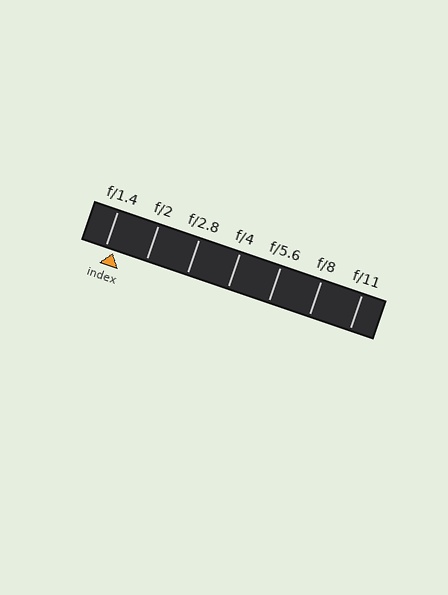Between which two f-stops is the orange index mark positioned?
The index mark is between f/1.4 and f/2.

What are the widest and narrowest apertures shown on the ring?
The widest aperture shown is f/1.4 and the narrowest is f/11.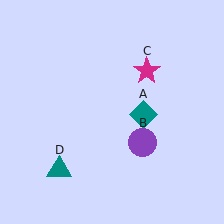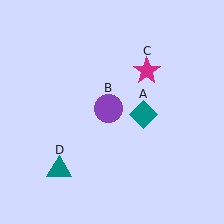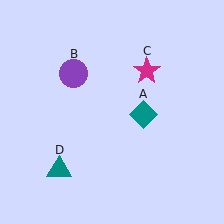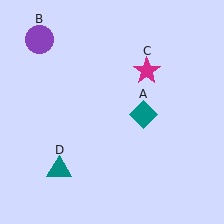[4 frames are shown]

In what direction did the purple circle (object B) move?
The purple circle (object B) moved up and to the left.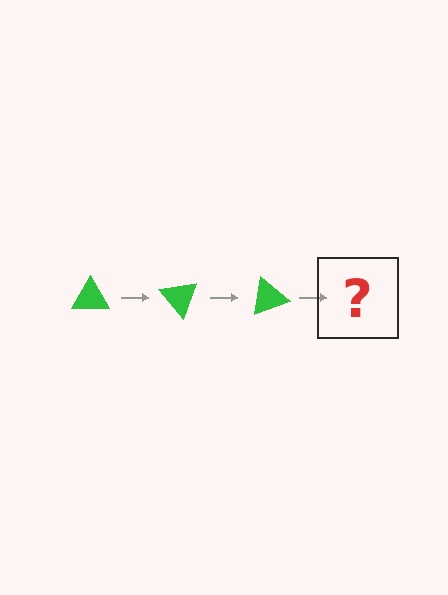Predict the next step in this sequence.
The next step is a green triangle rotated 150 degrees.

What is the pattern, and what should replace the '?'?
The pattern is that the triangle rotates 50 degrees each step. The '?' should be a green triangle rotated 150 degrees.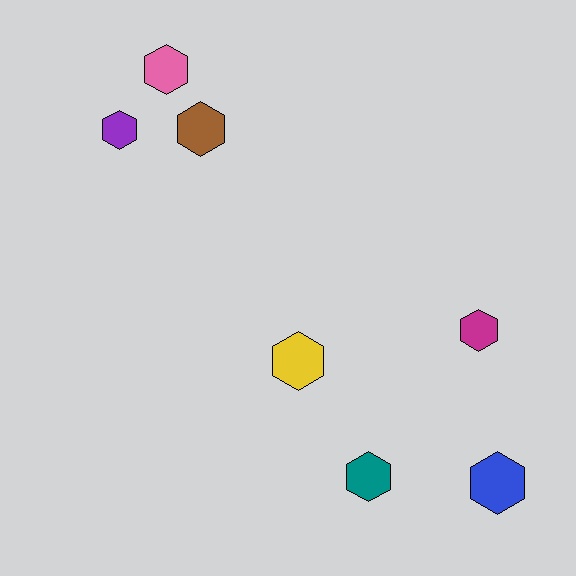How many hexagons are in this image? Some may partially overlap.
There are 7 hexagons.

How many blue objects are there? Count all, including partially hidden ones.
There is 1 blue object.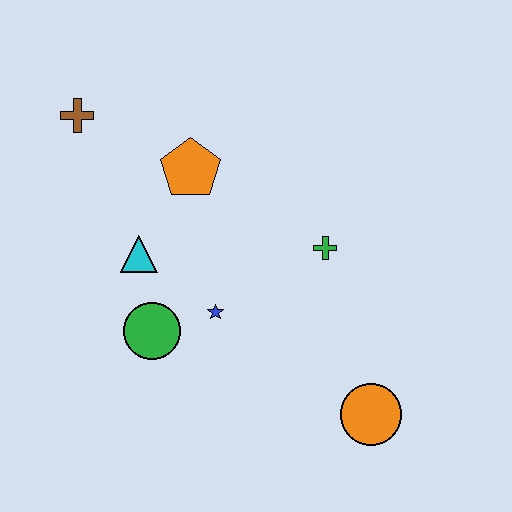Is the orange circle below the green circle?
Yes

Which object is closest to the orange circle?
The green cross is closest to the orange circle.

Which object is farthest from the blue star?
The brown cross is farthest from the blue star.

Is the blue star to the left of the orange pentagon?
No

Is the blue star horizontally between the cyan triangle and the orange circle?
Yes